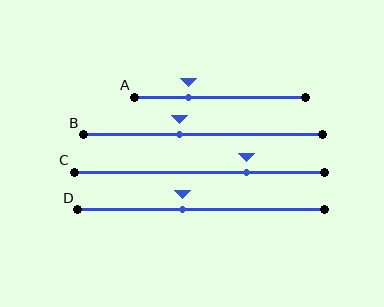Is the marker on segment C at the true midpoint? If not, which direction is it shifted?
No, the marker on segment C is shifted to the right by about 19% of the segment length.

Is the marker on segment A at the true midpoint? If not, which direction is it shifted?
No, the marker on segment A is shifted to the left by about 19% of the segment length.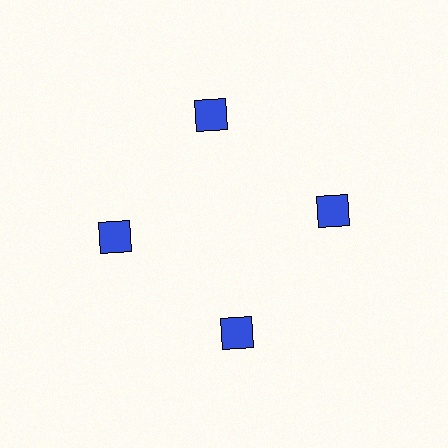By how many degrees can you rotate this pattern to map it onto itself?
The pattern maps onto itself every 90 degrees of rotation.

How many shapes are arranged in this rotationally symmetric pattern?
There are 4 shapes, arranged in 4 groups of 1.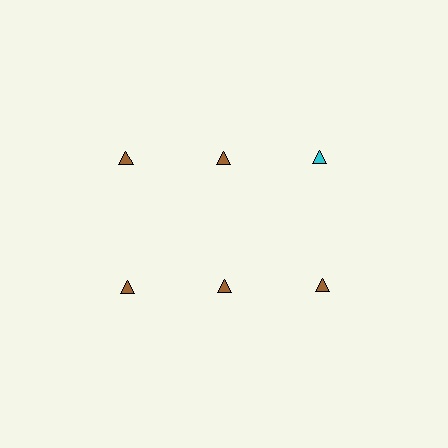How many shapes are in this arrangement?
There are 6 shapes arranged in a grid pattern.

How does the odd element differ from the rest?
It has a different color: cyan instead of brown.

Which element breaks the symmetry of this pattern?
The cyan triangle in the top row, center column breaks the symmetry. All other shapes are brown triangles.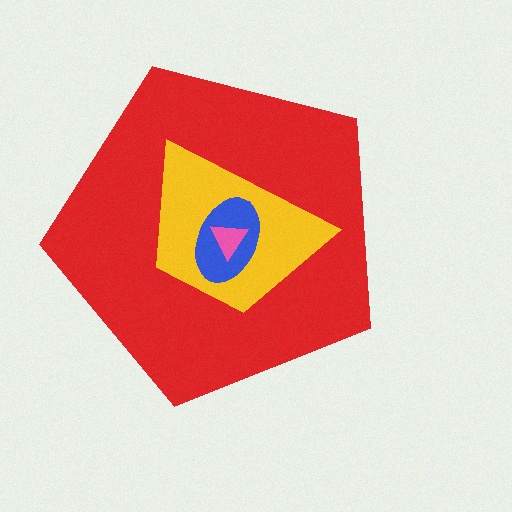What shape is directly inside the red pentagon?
The yellow trapezoid.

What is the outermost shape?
The red pentagon.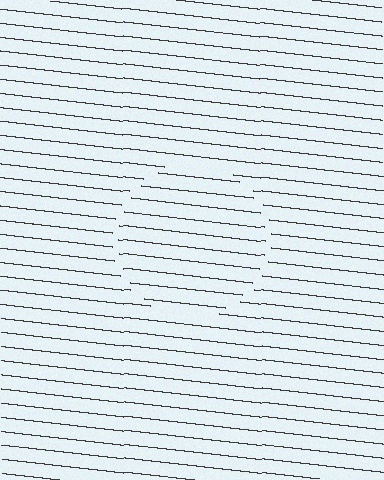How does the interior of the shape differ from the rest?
The interior of the shape contains the same grating, shifted by half a period — the contour is defined by the phase discontinuity where line-ends from the inner and outer gratings abut.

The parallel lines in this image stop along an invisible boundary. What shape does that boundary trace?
An illusory circle. The interior of the shape contains the same grating, shifted by half a period — the contour is defined by the phase discontinuity where line-ends from the inner and outer gratings abut.